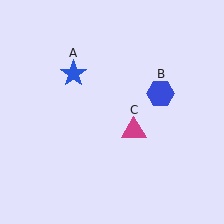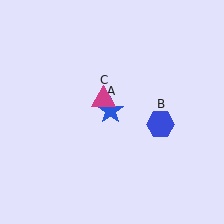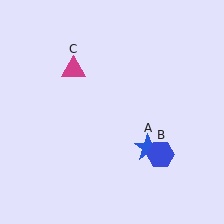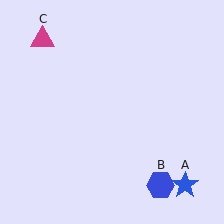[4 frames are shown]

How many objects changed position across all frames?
3 objects changed position: blue star (object A), blue hexagon (object B), magenta triangle (object C).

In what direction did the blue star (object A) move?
The blue star (object A) moved down and to the right.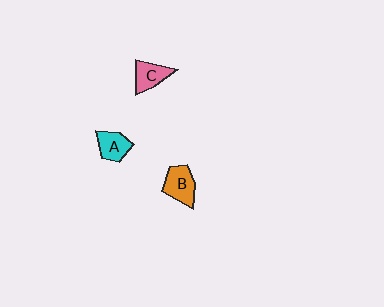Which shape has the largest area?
Shape B (orange).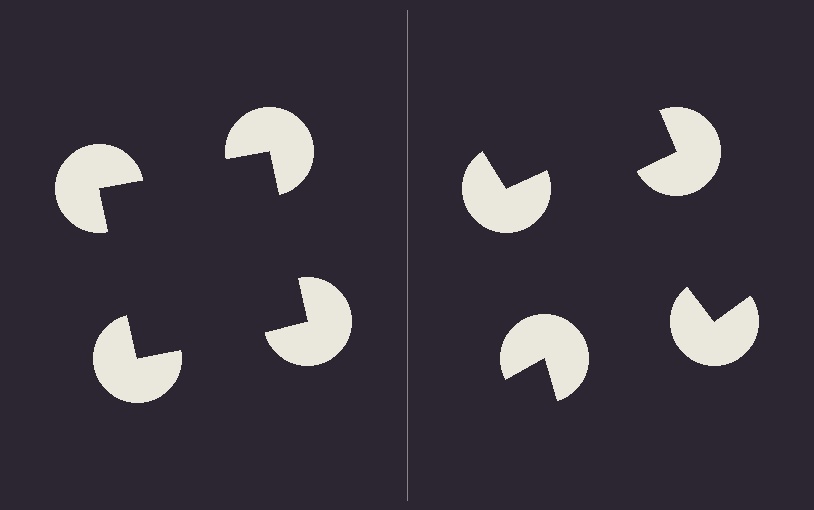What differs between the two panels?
The pac-man discs are positioned identically on both sides; only the wedge orientations differ. On the left they align to a square; on the right they are misaligned.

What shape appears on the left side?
An illusory square.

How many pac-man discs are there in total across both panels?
8 — 4 on each side.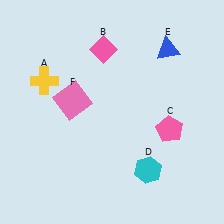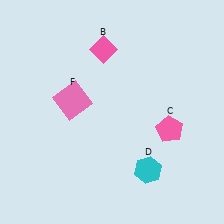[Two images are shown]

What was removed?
The blue triangle (E), the yellow cross (A) were removed in Image 2.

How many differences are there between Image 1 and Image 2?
There are 2 differences between the two images.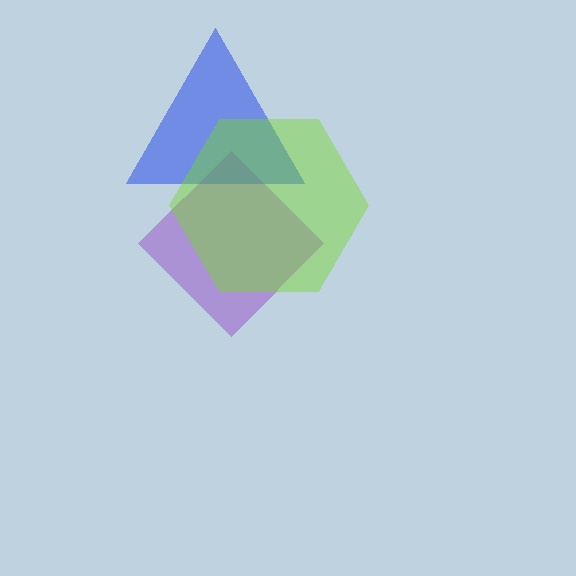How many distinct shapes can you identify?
There are 3 distinct shapes: a purple diamond, a blue triangle, a lime hexagon.